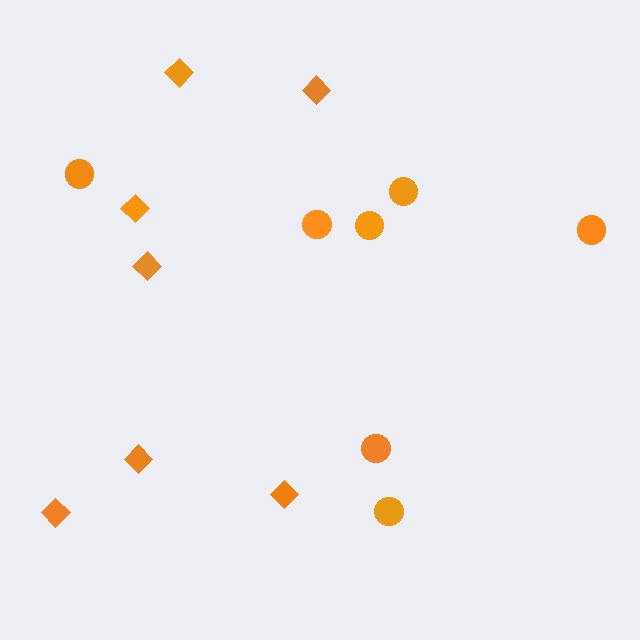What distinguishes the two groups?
There are 2 groups: one group of diamonds (7) and one group of circles (7).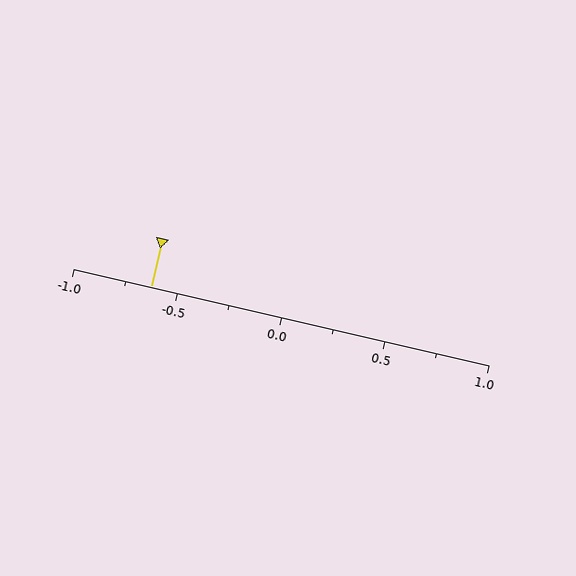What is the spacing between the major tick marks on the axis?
The major ticks are spaced 0.5 apart.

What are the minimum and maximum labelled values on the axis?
The axis runs from -1.0 to 1.0.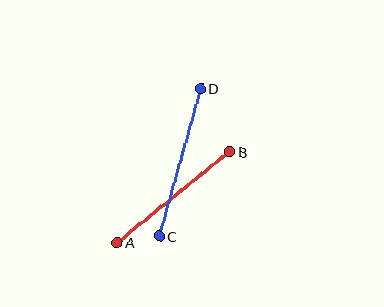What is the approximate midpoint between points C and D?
The midpoint is at approximately (180, 162) pixels.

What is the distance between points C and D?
The distance is approximately 154 pixels.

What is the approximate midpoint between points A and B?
The midpoint is at approximately (173, 197) pixels.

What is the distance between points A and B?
The distance is approximately 145 pixels.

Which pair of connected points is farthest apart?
Points C and D are farthest apart.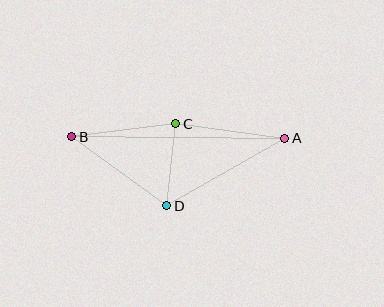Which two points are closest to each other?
Points C and D are closest to each other.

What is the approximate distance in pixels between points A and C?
The distance between A and C is approximately 110 pixels.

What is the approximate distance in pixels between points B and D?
The distance between B and D is approximately 118 pixels.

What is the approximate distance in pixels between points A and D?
The distance between A and D is approximately 136 pixels.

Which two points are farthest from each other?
Points A and B are farthest from each other.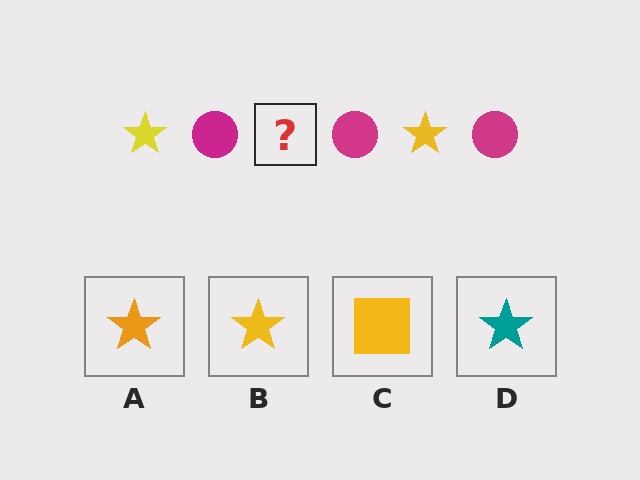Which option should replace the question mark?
Option B.